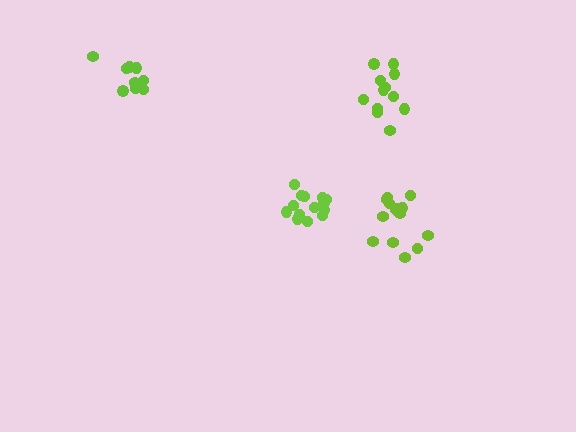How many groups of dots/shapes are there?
There are 4 groups.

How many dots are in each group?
Group 1: 14 dots, Group 2: 14 dots, Group 3: 9 dots, Group 4: 12 dots (49 total).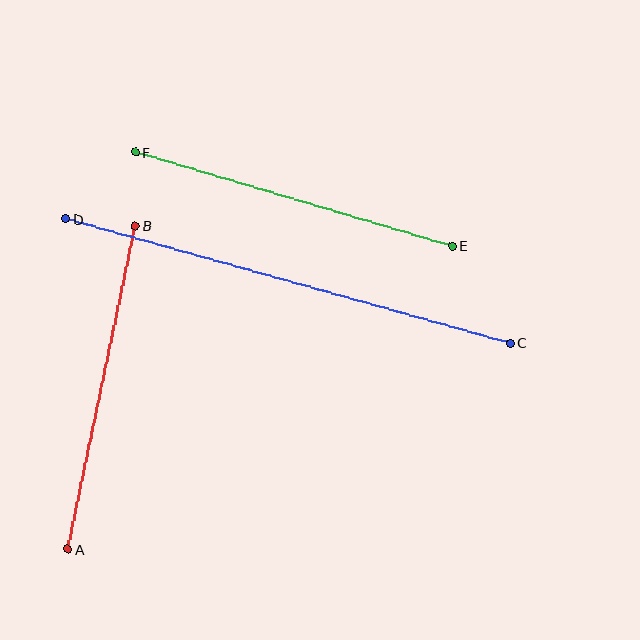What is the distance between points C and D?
The distance is approximately 462 pixels.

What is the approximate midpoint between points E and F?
The midpoint is at approximately (294, 199) pixels.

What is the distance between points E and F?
The distance is approximately 330 pixels.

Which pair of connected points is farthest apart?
Points C and D are farthest apart.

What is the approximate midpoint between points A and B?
The midpoint is at approximately (101, 388) pixels.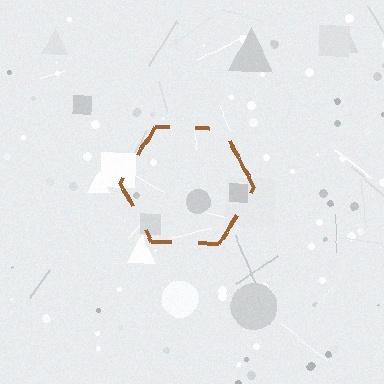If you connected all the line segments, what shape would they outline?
They would outline a hexagon.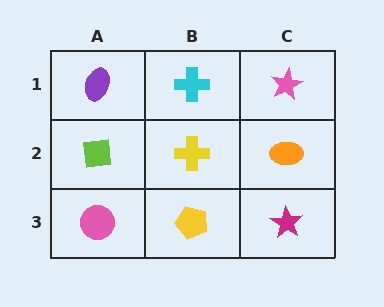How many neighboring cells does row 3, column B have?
3.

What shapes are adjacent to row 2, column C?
A pink star (row 1, column C), a magenta star (row 3, column C), a yellow cross (row 2, column B).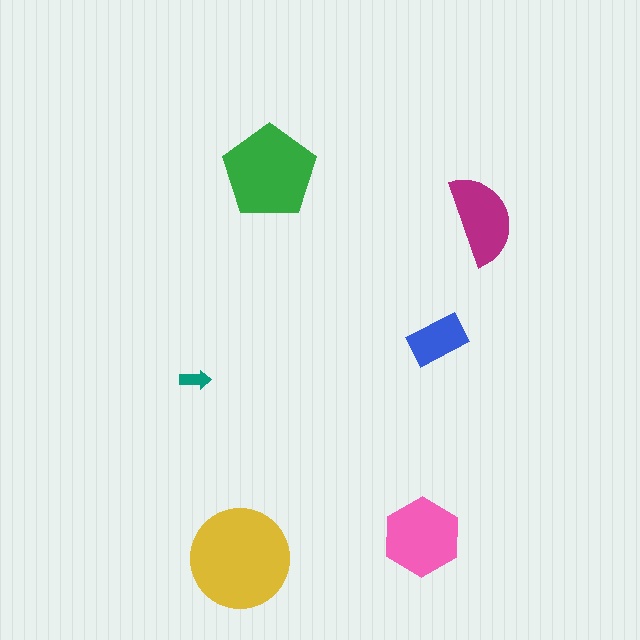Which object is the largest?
The yellow circle.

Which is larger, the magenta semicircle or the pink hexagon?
The pink hexagon.